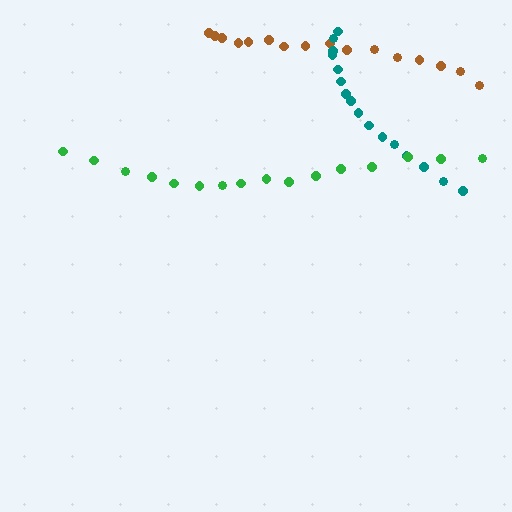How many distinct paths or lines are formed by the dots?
There are 3 distinct paths.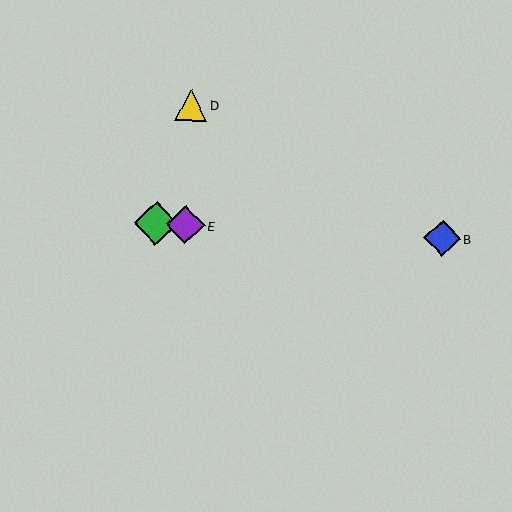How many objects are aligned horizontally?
4 objects (A, B, C, E) are aligned horizontally.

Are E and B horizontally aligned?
Yes, both are at y≈225.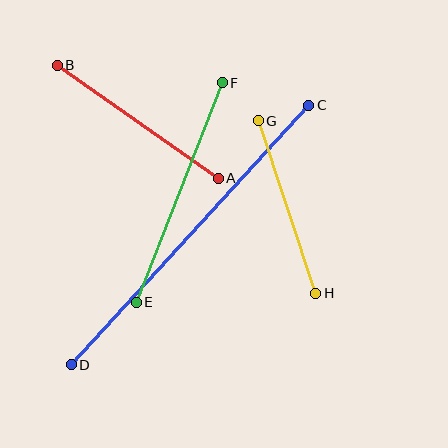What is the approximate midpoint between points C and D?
The midpoint is at approximately (190, 235) pixels.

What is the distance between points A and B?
The distance is approximately 197 pixels.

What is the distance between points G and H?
The distance is approximately 182 pixels.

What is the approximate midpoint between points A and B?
The midpoint is at approximately (138, 122) pixels.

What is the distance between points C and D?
The distance is approximately 352 pixels.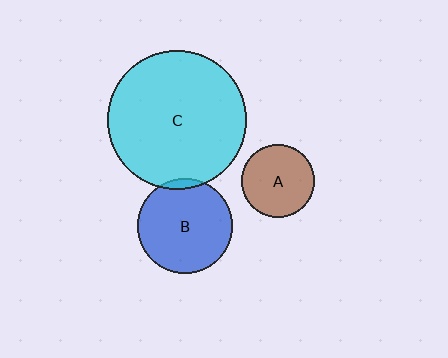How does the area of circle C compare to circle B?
Approximately 2.1 times.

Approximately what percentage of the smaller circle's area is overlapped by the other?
Approximately 5%.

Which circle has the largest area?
Circle C (cyan).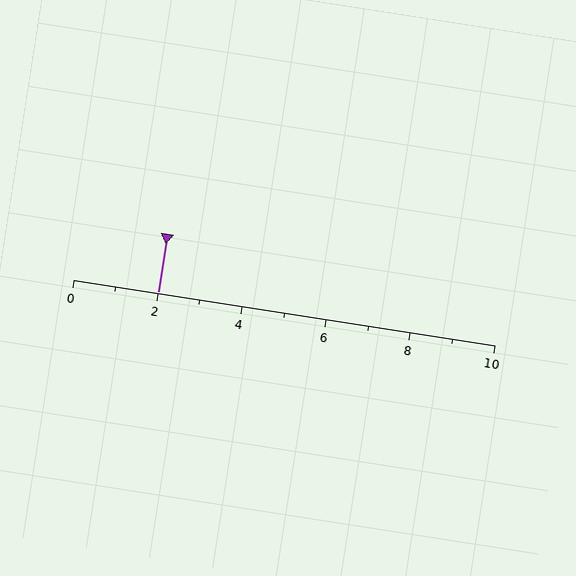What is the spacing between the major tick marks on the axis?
The major ticks are spaced 2 apart.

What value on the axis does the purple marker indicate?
The marker indicates approximately 2.